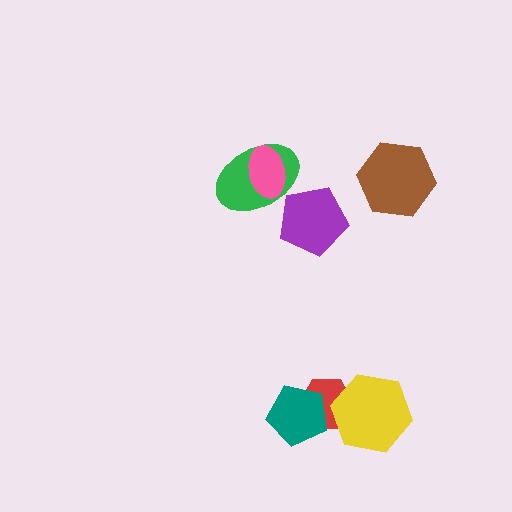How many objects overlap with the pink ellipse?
1 object overlaps with the pink ellipse.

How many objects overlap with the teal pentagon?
1 object overlaps with the teal pentagon.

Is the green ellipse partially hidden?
Yes, it is partially covered by another shape.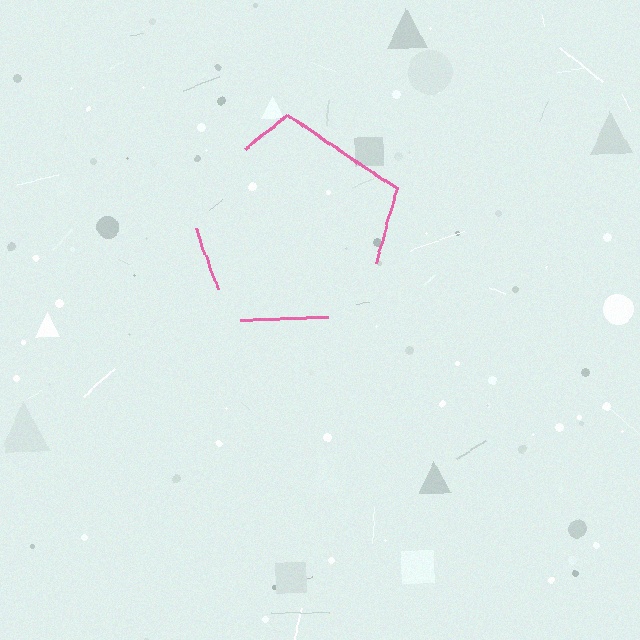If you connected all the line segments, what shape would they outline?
They would outline a pentagon.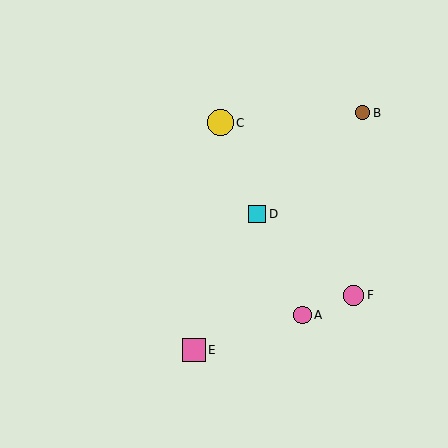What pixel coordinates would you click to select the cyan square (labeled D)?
Click at (257, 214) to select the cyan square D.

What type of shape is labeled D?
Shape D is a cyan square.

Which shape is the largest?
The yellow circle (labeled C) is the largest.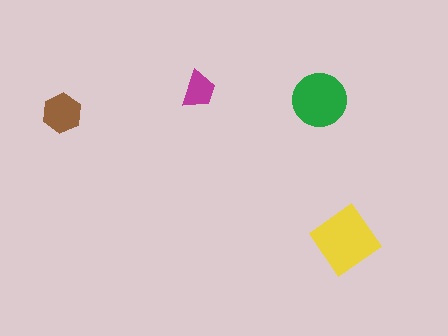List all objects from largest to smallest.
The yellow diamond, the green circle, the brown hexagon, the magenta trapezoid.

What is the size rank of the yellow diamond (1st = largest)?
1st.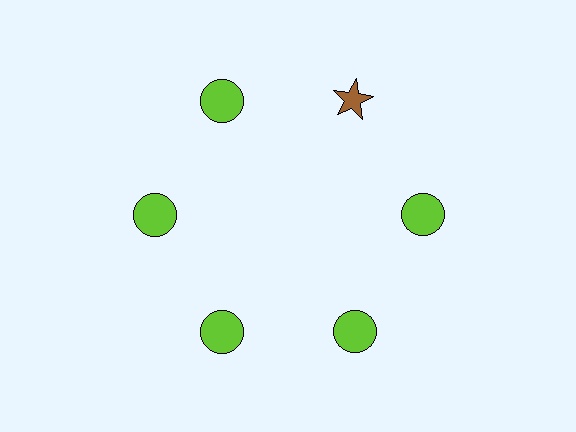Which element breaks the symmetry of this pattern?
The brown star at roughly the 1 o'clock position breaks the symmetry. All other shapes are lime circles.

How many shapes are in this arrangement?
There are 6 shapes arranged in a ring pattern.